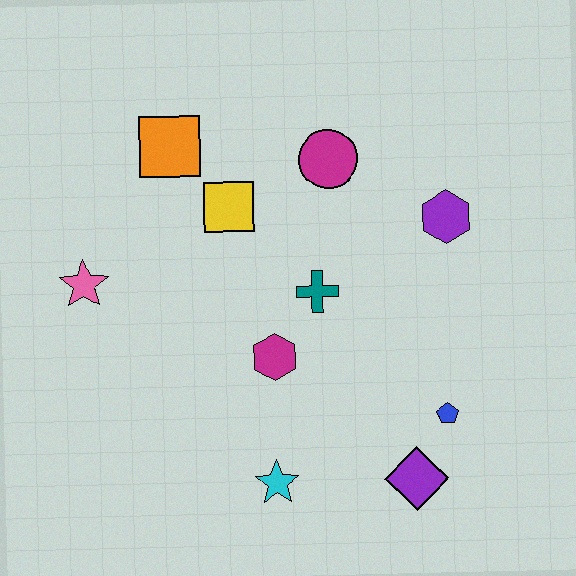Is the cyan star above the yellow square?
No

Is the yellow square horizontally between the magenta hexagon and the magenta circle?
No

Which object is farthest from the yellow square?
The purple diamond is farthest from the yellow square.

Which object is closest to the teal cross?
The magenta hexagon is closest to the teal cross.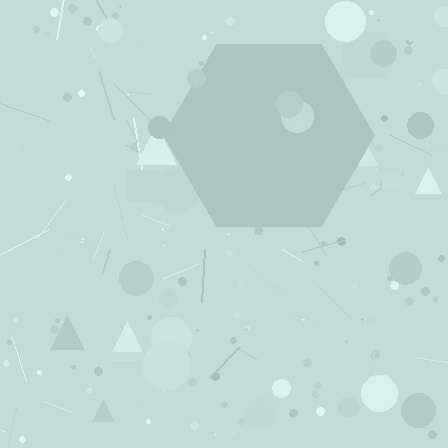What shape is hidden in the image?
A hexagon is hidden in the image.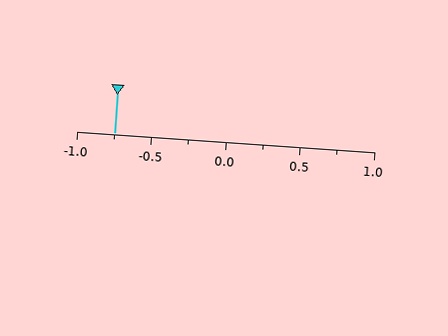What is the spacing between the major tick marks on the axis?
The major ticks are spaced 0.5 apart.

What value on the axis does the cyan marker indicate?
The marker indicates approximately -0.75.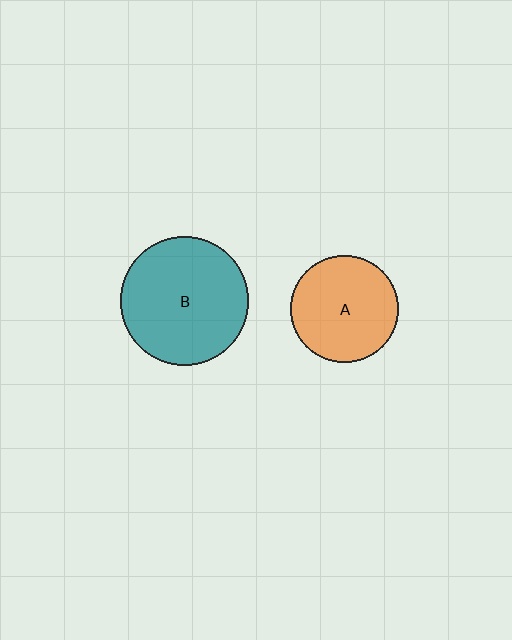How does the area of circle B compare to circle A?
Approximately 1.4 times.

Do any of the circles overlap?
No, none of the circles overlap.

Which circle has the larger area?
Circle B (teal).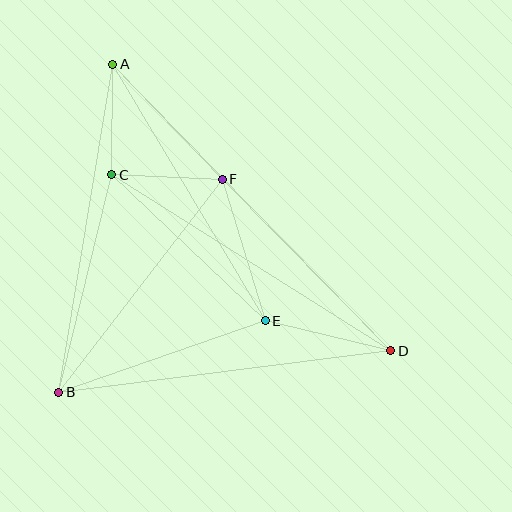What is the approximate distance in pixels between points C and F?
The distance between C and F is approximately 111 pixels.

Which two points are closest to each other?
Points A and C are closest to each other.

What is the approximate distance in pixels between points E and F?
The distance between E and F is approximately 147 pixels.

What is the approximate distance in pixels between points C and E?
The distance between C and E is approximately 212 pixels.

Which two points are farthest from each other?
Points A and D are farthest from each other.